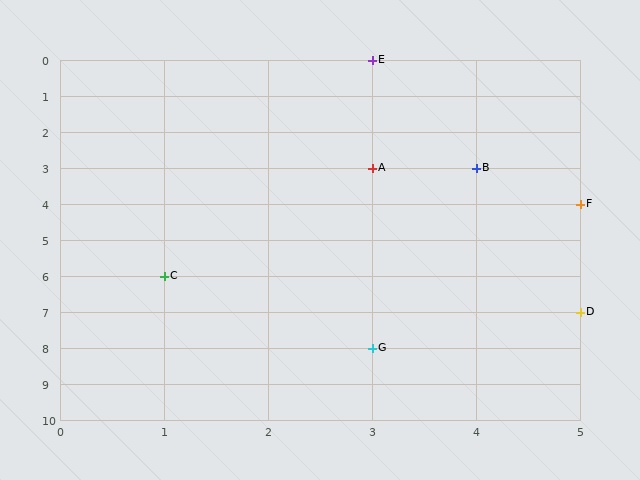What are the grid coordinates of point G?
Point G is at grid coordinates (3, 8).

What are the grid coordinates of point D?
Point D is at grid coordinates (5, 7).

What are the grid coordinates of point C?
Point C is at grid coordinates (1, 6).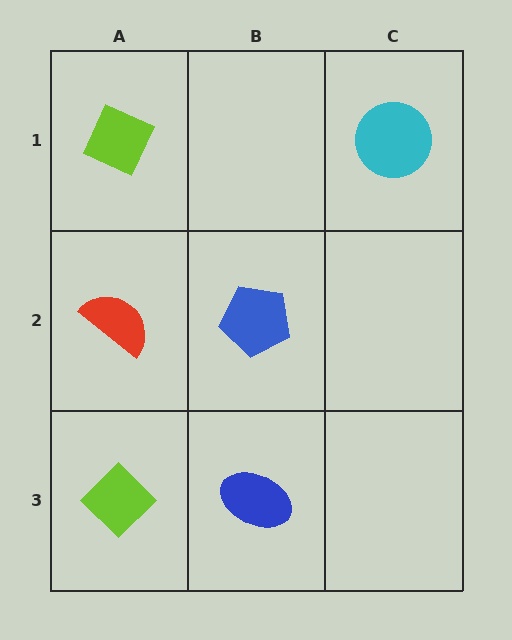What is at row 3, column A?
A lime diamond.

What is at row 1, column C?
A cyan circle.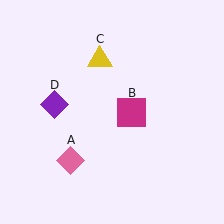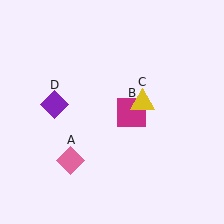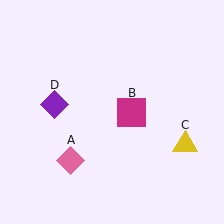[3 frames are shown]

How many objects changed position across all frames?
1 object changed position: yellow triangle (object C).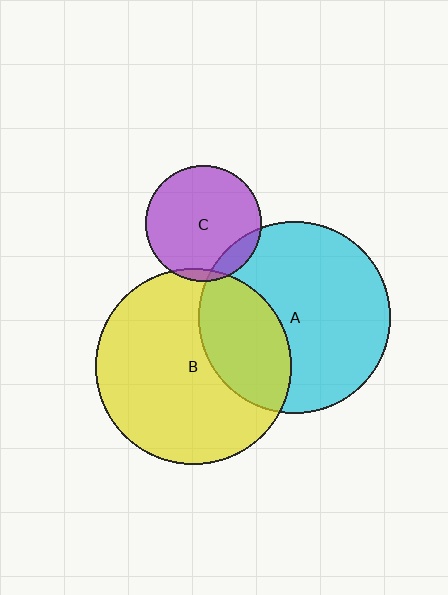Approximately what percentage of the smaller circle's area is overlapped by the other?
Approximately 5%.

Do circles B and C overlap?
Yes.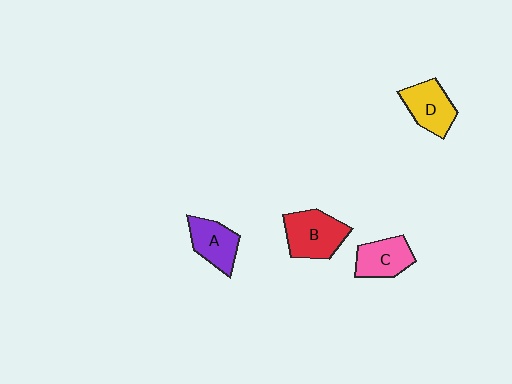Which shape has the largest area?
Shape B (red).